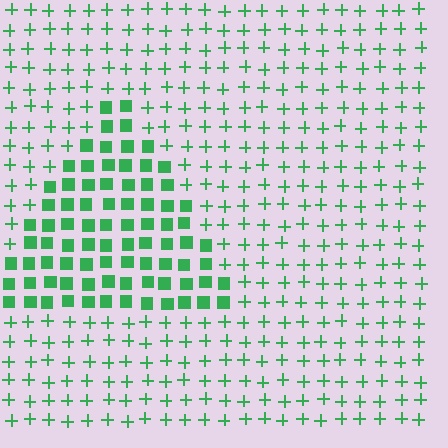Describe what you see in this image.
The image is filled with small green elements arranged in a uniform grid. A triangle-shaped region contains squares, while the surrounding area contains plus signs. The boundary is defined purely by the change in element shape.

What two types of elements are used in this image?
The image uses squares inside the triangle region and plus signs outside it.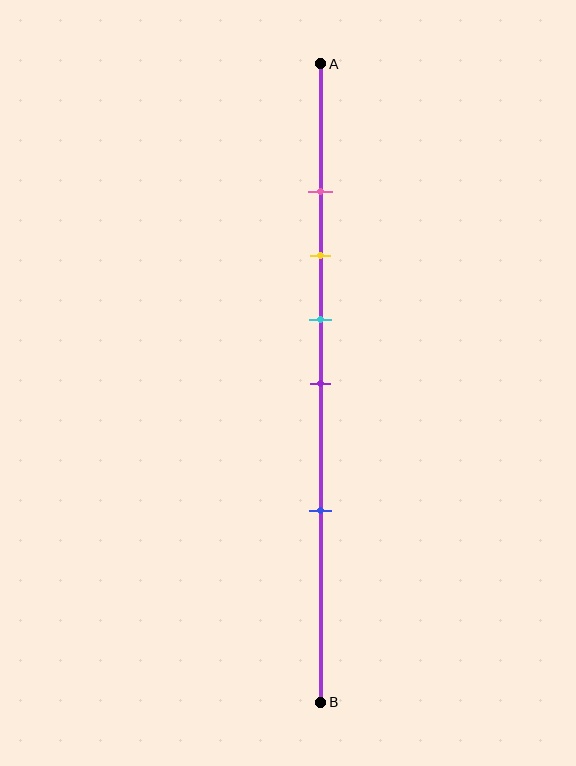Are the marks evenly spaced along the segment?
No, the marks are not evenly spaced.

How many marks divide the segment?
There are 5 marks dividing the segment.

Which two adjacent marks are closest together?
The pink and yellow marks are the closest adjacent pair.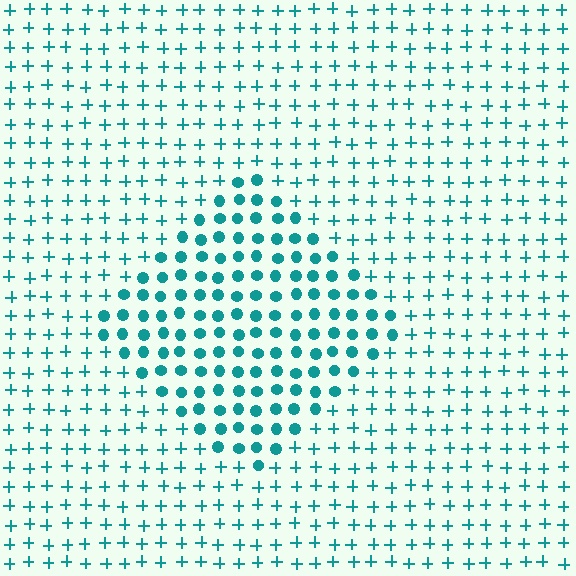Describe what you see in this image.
The image is filled with small teal elements arranged in a uniform grid. A diamond-shaped region contains circles, while the surrounding area contains plus signs. The boundary is defined purely by the change in element shape.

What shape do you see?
I see a diamond.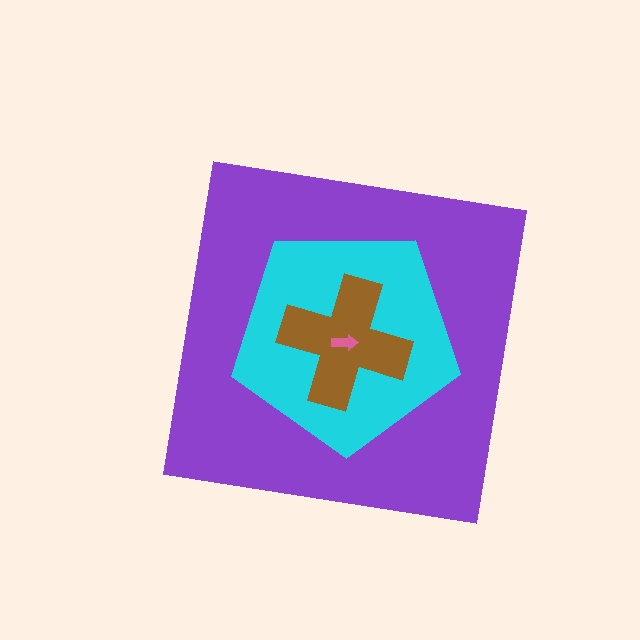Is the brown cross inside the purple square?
Yes.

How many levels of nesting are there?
4.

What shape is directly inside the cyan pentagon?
The brown cross.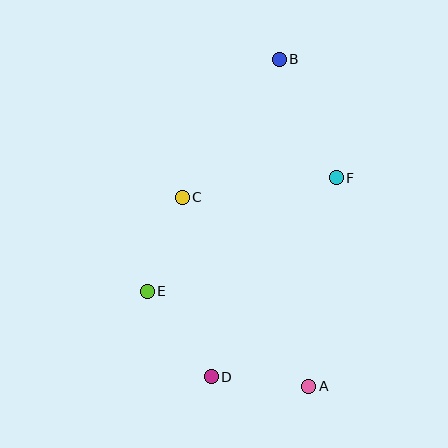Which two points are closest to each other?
Points A and D are closest to each other.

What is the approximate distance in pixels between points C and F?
The distance between C and F is approximately 155 pixels.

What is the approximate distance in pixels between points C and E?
The distance between C and E is approximately 100 pixels.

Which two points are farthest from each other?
Points A and B are farthest from each other.